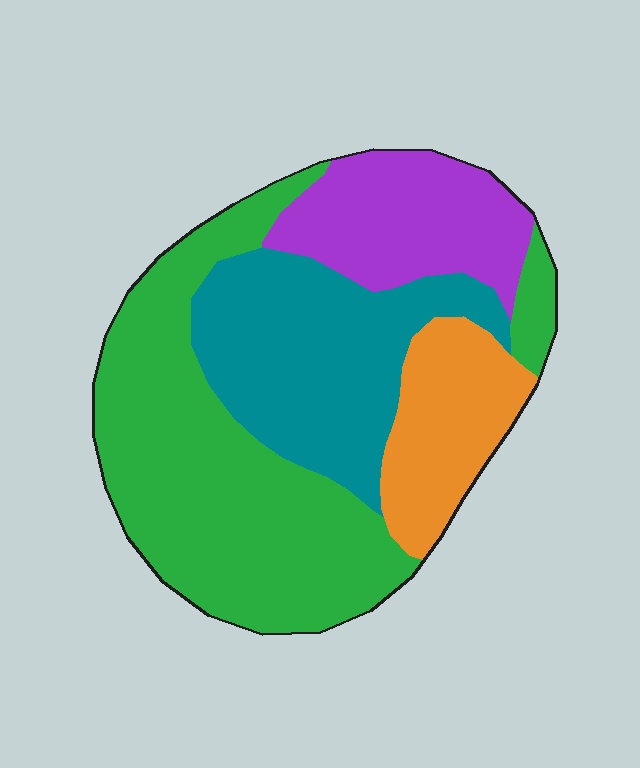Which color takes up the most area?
Green, at roughly 45%.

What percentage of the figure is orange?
Orange covers 14% of the figure.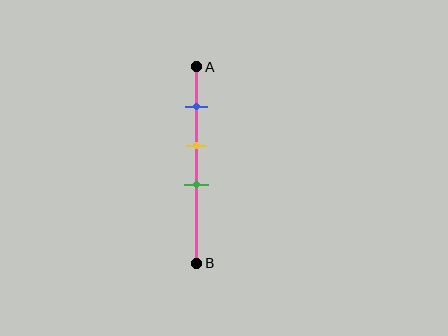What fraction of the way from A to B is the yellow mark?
The yellow mark is approximately 40% (0.4) of the way from A to B.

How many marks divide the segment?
There are 3 marks dividing the segment.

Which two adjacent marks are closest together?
The yellow and green marks are the closest adjacent pair.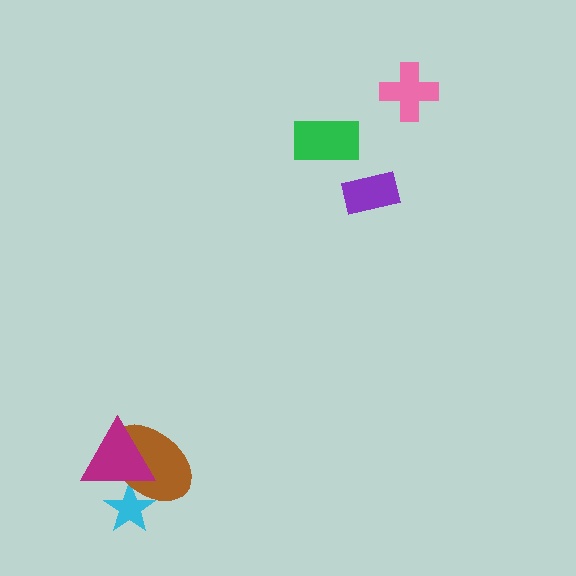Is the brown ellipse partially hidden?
Yes, it is partially covered by another shape.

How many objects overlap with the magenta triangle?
2 objects overlap with the magenta triangle.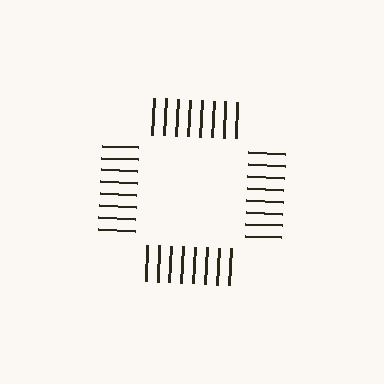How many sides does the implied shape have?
4 sides — the line-ends trace a square.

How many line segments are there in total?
32 — 8 along each of the 4 edges.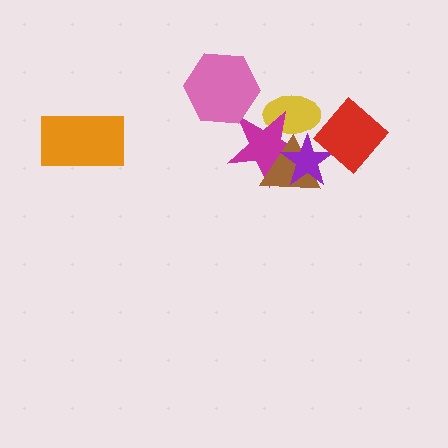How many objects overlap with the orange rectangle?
0 objects overlap with the orange rectangle.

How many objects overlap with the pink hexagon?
0 objects overlap with the pink hexagon.